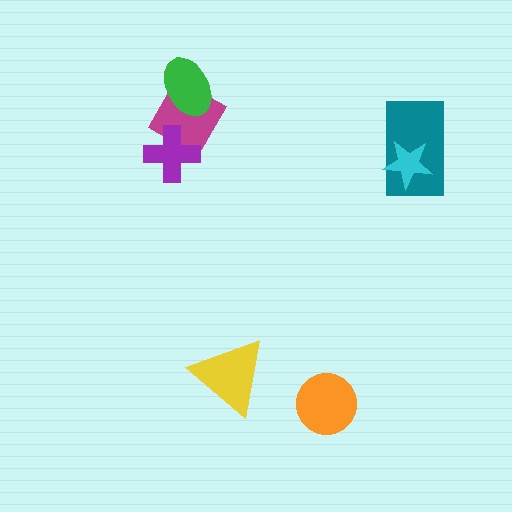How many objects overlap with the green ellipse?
1 object overlaps with the green ellipse.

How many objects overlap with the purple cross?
1 object overlaps with the purple cross.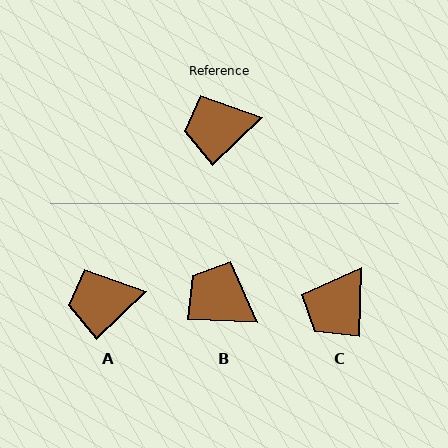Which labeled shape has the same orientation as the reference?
A.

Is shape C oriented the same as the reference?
No, it is off by about 44 degrees.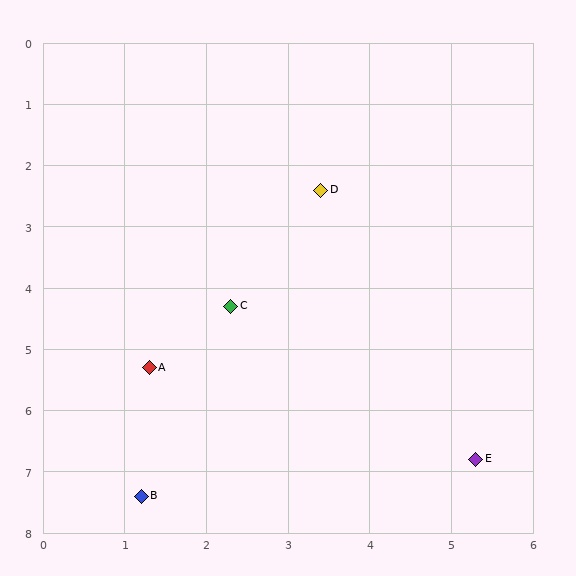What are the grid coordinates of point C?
Point C is at approximately (2.3, 4.3).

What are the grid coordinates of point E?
Point E is at approximately (5.3, 6.8).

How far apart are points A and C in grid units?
Points A and C are about 1.4 grid units apart.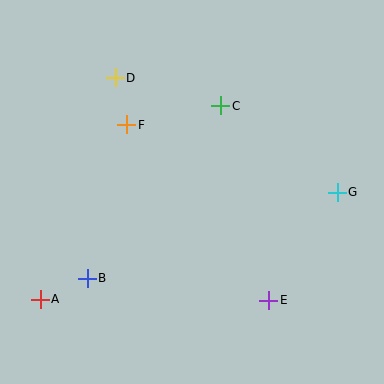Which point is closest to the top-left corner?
Point D is closest to the top-left corner.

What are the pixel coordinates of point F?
Point F is at (127, 125).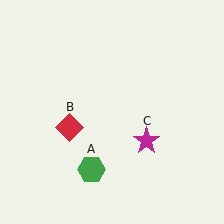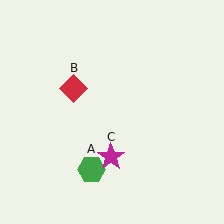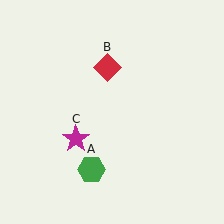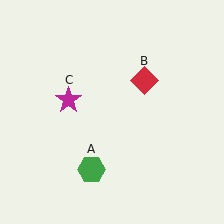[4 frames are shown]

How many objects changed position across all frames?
2 objects changed position: red diamond (object B), magenta star (object C).